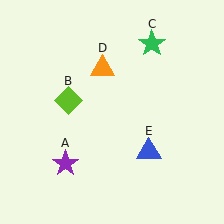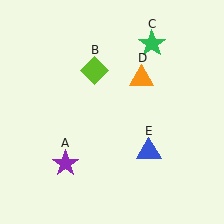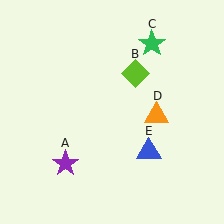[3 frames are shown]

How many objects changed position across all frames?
2 objects changed position: lime diamond (object B), orange triangle (object D).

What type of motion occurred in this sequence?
The lime diamond (object B), orange triangle (object D) rotated clockwise around the center of the scene.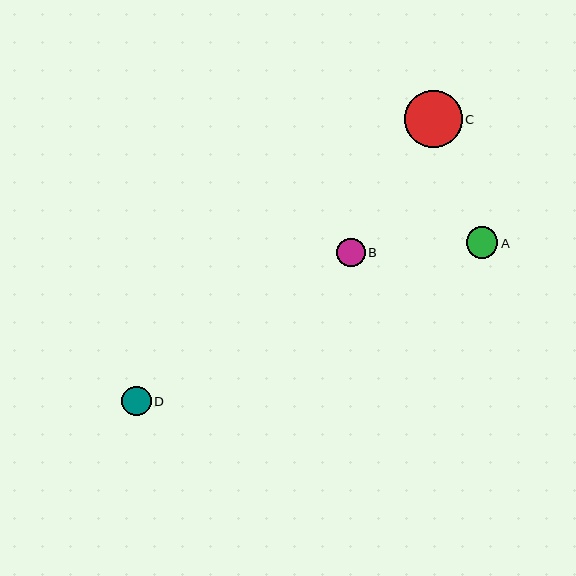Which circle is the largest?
Circle C is the largest with a size of approximately 57 pixels.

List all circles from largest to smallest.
From largest to smallest: C, A, D, B.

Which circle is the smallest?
Circle B is the smallest with a size of approximately 29 pixels.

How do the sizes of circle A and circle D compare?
Circle A and circle D are approximately the same size.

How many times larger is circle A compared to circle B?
Circle A is approximately 1.1 times the size of circle B.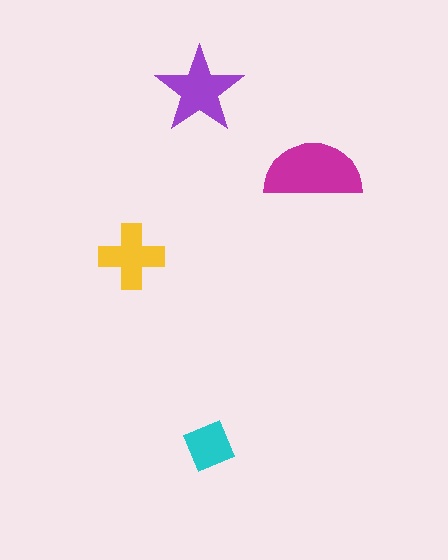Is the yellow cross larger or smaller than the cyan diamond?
Larger.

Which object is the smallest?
The cyan diamond.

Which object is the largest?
The magenta semicircle.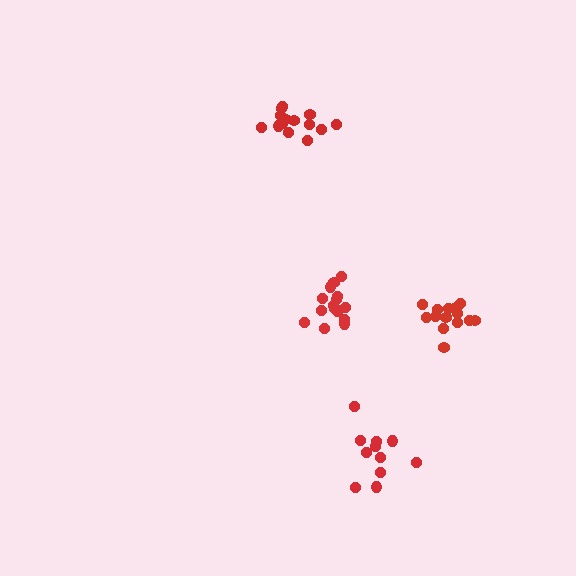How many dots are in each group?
Group 1: 11 dots, Group 2: 15 dots, Group 3: 14 dots, Group 4: 15 dots (55 total).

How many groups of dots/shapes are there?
There are 4 groups.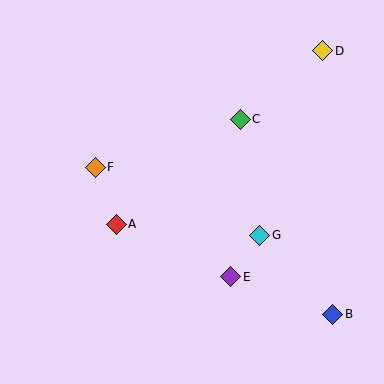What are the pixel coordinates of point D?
Point D is at (323, 51).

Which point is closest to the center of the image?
Point G at (260, 235) is closest to the center.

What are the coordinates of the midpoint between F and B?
The midpoint between F and B is at (214, 241).